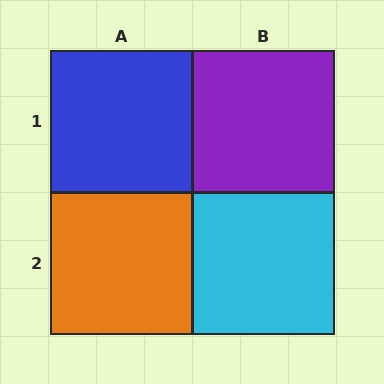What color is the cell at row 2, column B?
Cyan.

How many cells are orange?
1 cell is orange.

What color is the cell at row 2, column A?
Orange.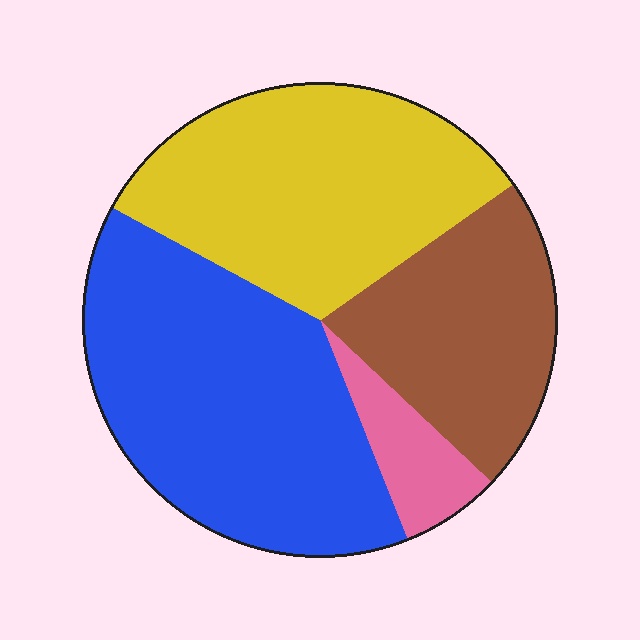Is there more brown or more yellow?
Yellow.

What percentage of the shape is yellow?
Yellow covers around 30% of the shape.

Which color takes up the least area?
Pink, at roughly 5%.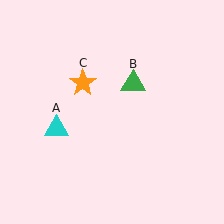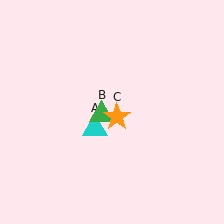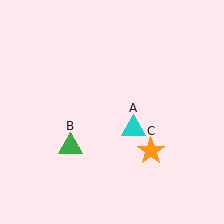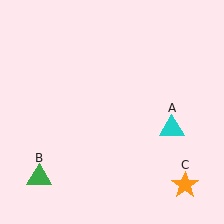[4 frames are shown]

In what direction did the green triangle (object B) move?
The green triangle (object B) moved down and to the left.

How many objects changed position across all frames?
3 objects changed position: cyan triangle (object A), green triangle (object B), orange star (object C).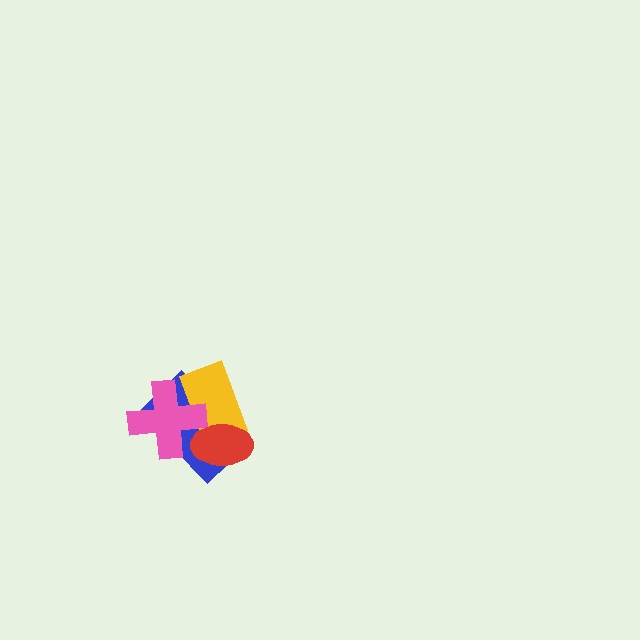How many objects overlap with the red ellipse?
3 objects overlap with the red ellipse.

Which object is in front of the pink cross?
The red ellipse is in front of the pink cross.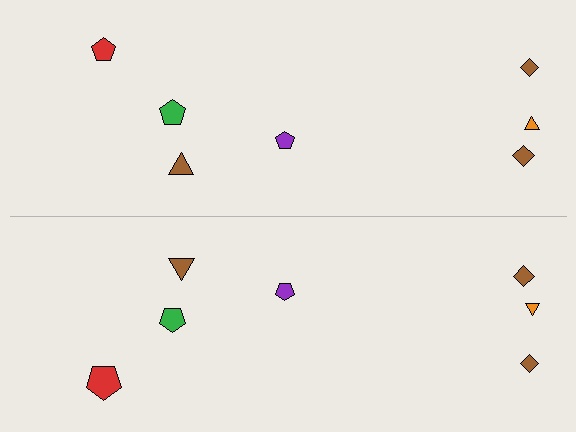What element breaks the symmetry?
The red pentagon on the bottom side has a different size than its mirror counterpart.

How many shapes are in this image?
There are 14 shapes in this image.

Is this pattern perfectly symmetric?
No, the pattern is not perfectly symmetric. The red pentagon on the bottom side has a different size than its mirror counterpart.